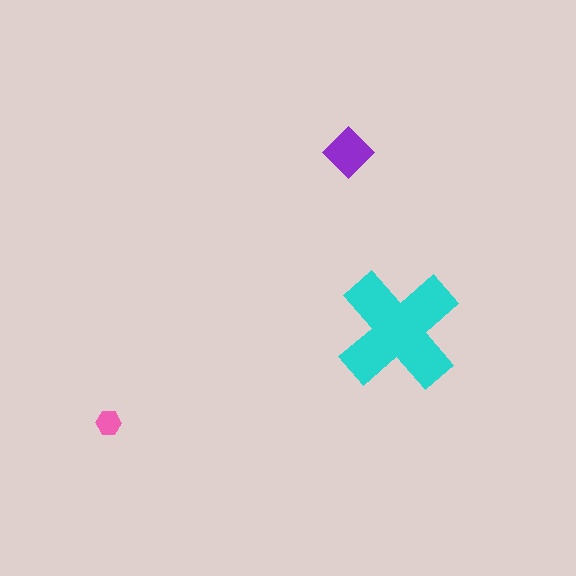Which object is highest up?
The purple diamond is topmost.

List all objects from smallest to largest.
The pink hexagon, the purple diamond, the cyan cross.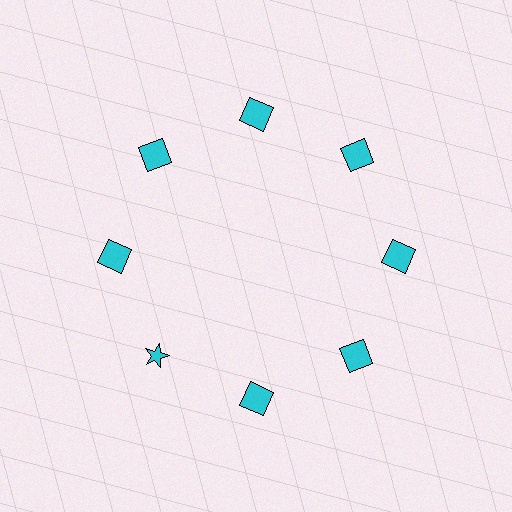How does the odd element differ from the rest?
It has a different shape: star instead of square.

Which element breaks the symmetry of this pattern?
The cyan star at roughly the 8 o'clock position breaks the symmetry. All other shapes are cyan squares.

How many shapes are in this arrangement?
There are 8 shapes arranged in a ring pattern.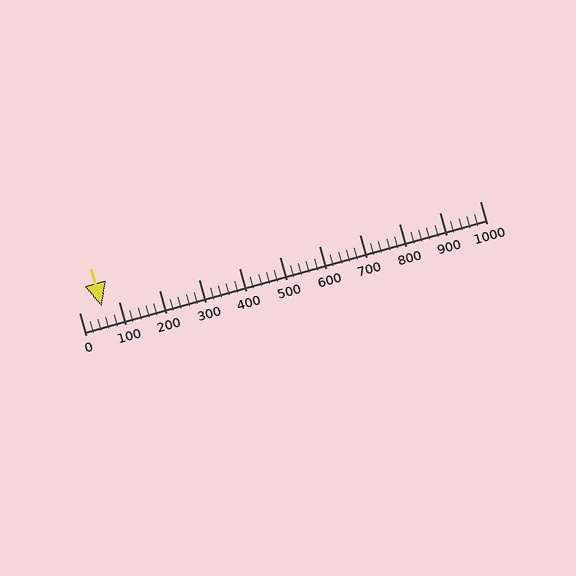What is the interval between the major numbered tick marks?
The major tick marks are spaced 100 units apart.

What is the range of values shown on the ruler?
The ruler shows values from 0 to 1000.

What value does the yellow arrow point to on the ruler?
The yellow arrow points to approximately 57.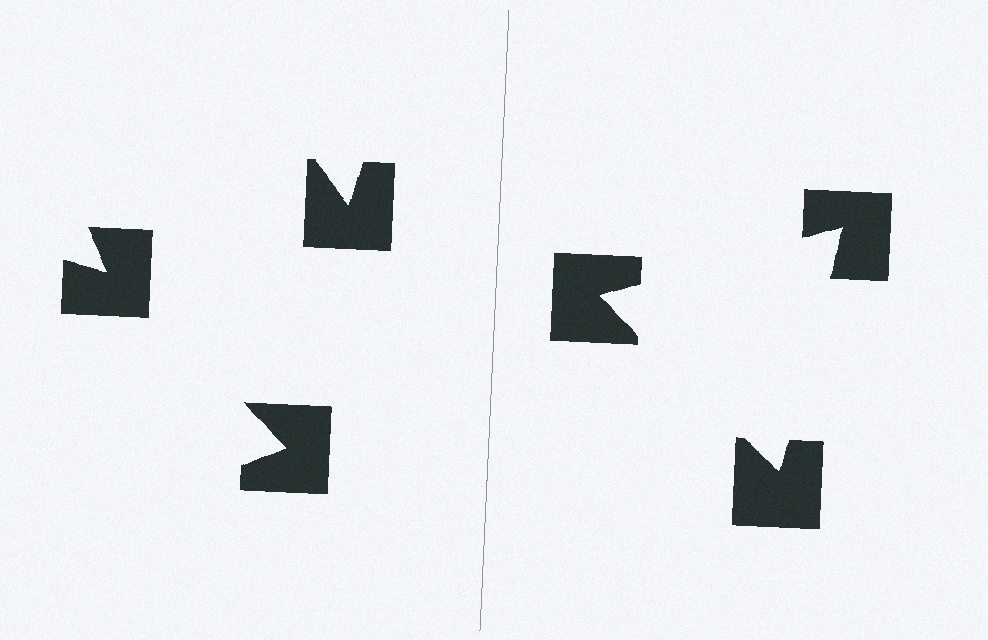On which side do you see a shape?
An illusory triangle appears on the right side. On the left side the wedge cuts are rotated, so no coherent shape forms.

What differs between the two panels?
The notched squares are positioned identically on both sides; only the wedge orientations differ. On the right they align to a triangle; on the left they are misaligned.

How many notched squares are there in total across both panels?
6 — 3 on each side.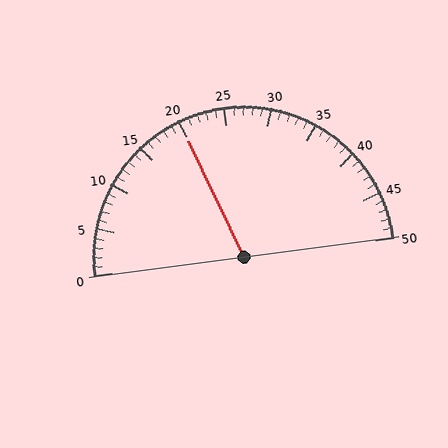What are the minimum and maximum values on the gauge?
The gauge ranges from 0 to 50.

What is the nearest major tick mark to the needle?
The nearest major tick mark is 20.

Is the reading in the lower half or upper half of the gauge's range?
The reading is in the lower half of the range (0 to 50).